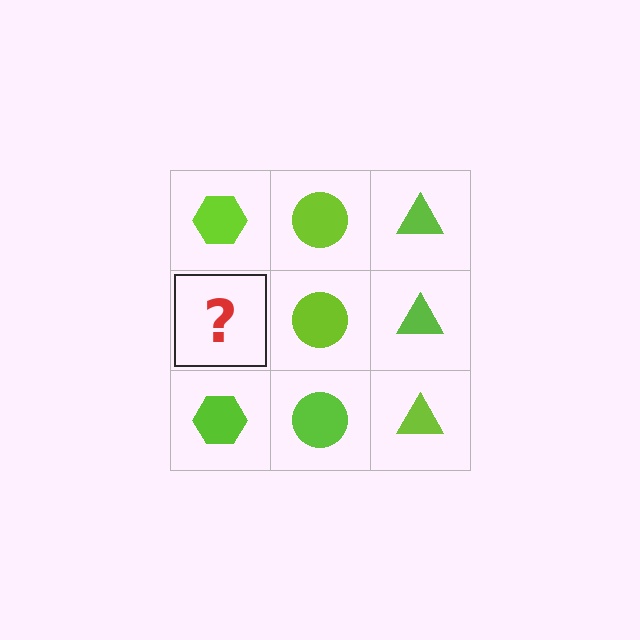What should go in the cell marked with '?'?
The missing cell should contain a lime hexagon.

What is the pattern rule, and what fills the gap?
The rule is that each column has a consistent shape. The gap should be filled with a lime hexagon.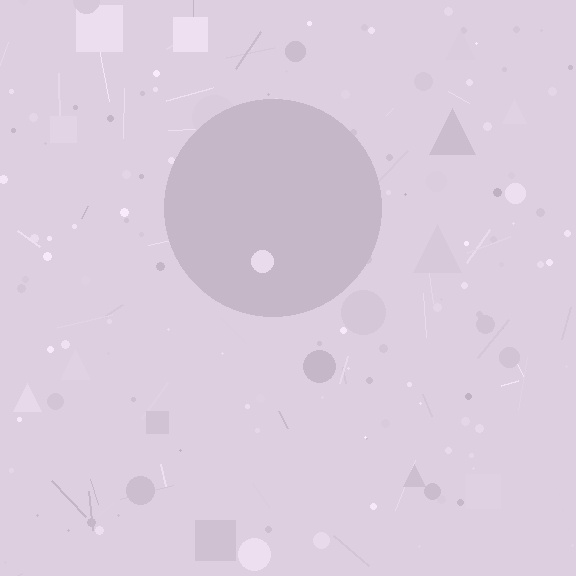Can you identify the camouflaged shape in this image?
The camouflaged shape is a circle.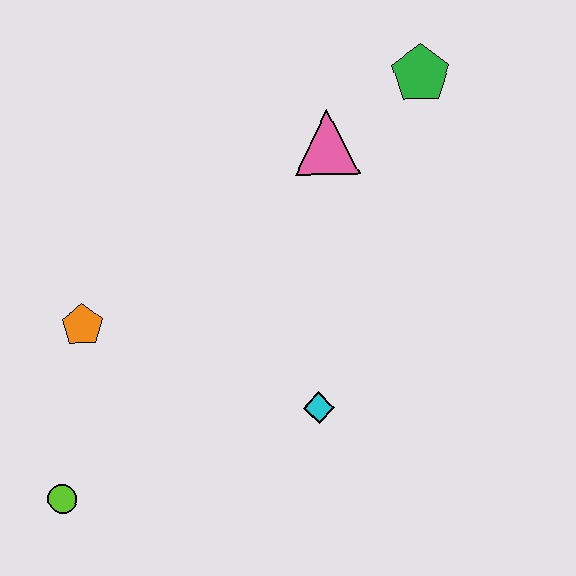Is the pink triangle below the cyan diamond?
No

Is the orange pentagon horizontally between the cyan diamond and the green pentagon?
No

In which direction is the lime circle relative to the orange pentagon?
The lime circle is below the orange pentagon.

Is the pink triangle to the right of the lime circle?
Yes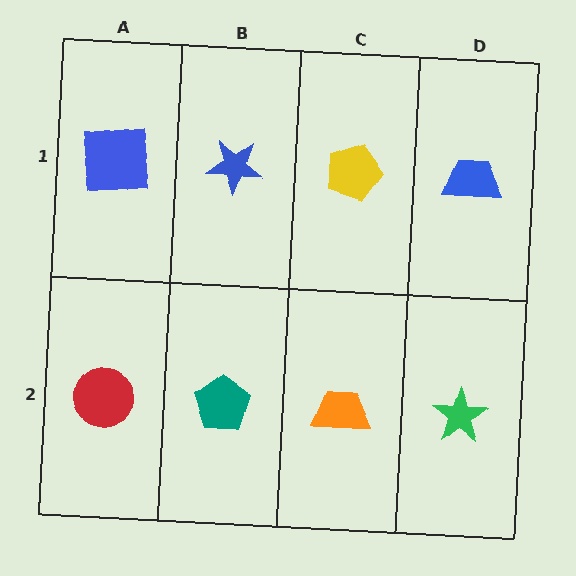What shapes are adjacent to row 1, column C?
An orange trapezoid (row 2, column C), a blue star (row 1, column B), a blue trapezoid (row 1, column D).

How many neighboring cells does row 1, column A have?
2.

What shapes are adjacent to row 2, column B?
A blue star (row 1, column B), a red circle (row 2, column A), an orange trapezoid (row 2, column C).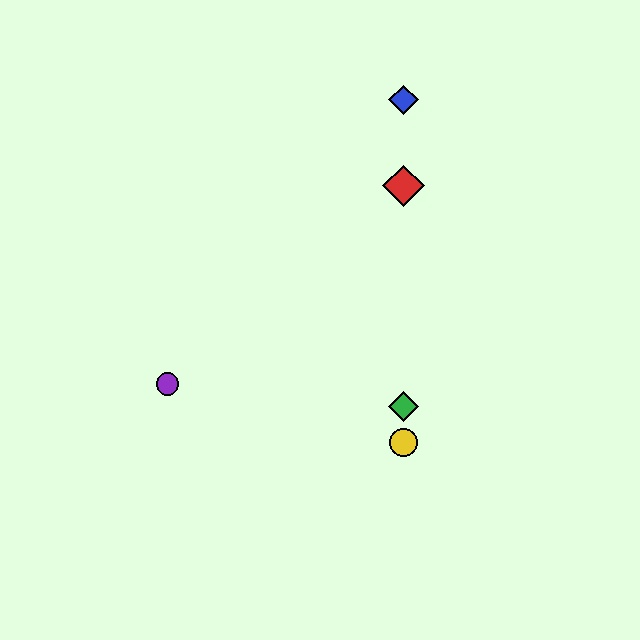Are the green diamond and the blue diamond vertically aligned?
Yes, both are at x≈403.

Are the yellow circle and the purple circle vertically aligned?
No, the yellow circle is at x≈403 and the purple circle is at x≈168.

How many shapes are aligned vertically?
4 shapes (the red diamond, the blue diamond, the green diamond, the yellow circle) are aligned vertically.